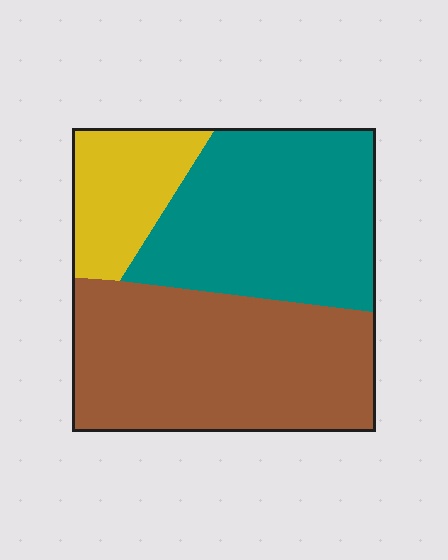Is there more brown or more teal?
Brown.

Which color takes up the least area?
Yellow, at roughly 15%.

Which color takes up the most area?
Brown, at roughly 45%.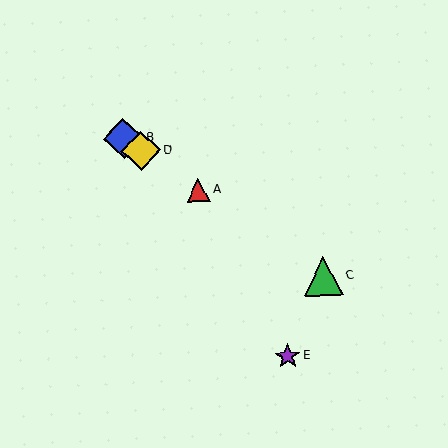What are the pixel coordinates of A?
Object A is at (198, 190).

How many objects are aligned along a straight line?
4 objects (A, B, C, D) are aligned along a straight line.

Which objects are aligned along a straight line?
Objects A, B, C, D are aligned along a straight line.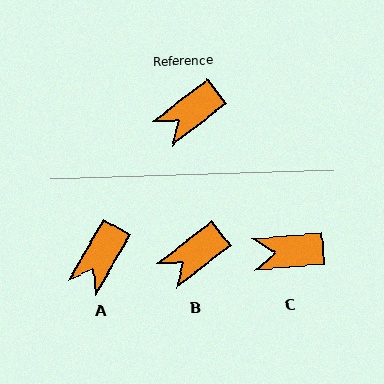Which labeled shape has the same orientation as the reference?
B.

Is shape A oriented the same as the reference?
No, it is off by about 22 degrees.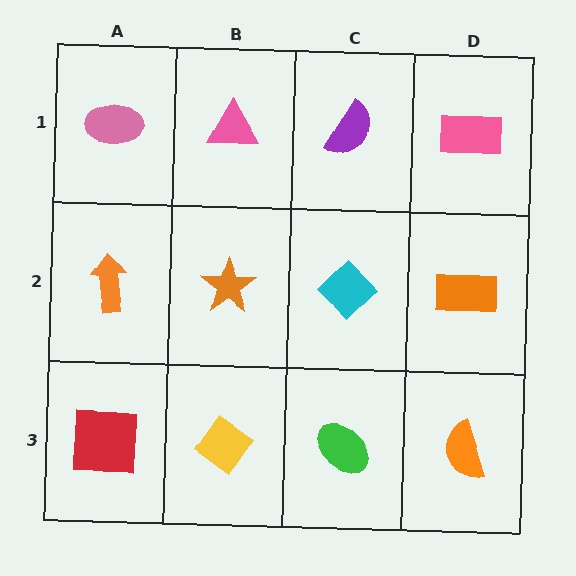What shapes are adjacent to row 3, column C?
A cyan diamond (row 2, column C), a yellow diamond (row 3, column B), an orange semicircle (row 3, column D).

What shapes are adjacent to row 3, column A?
An orange arrow (row 2, column A), a yellow diamond (row 3, column B).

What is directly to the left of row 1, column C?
A pink triangle.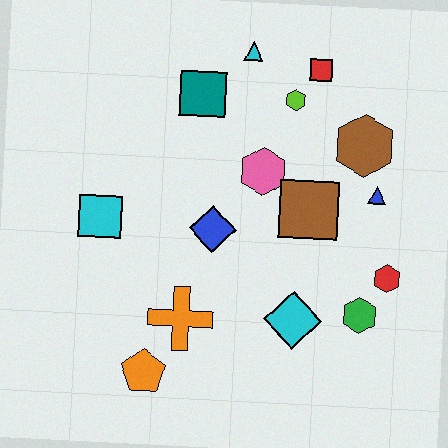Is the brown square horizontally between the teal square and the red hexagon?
Yes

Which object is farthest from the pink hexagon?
The orange pentagon is farthest from the pink hexagon.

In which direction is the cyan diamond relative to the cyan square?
The cyan diamond is to the right of the cyan square.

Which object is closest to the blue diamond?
The pink hexagon is closest to the blue diamond.